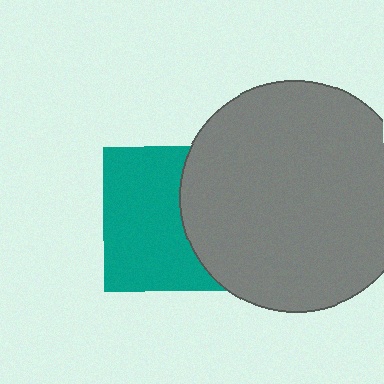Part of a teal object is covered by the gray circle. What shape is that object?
It is a square.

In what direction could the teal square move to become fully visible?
The teal square could move left. That would shift it out from behind the gray circle entirely.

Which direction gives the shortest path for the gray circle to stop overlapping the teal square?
Moving right gives the shortest separation.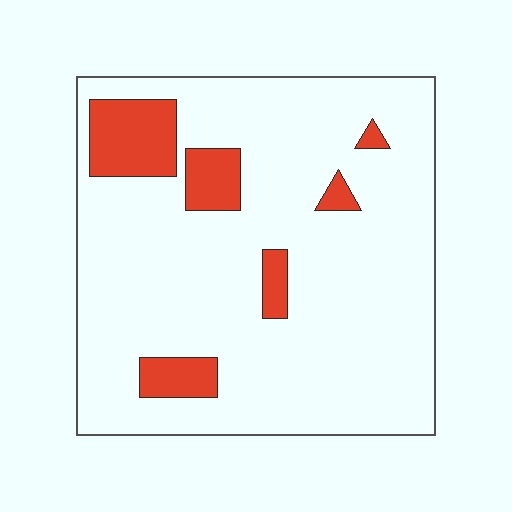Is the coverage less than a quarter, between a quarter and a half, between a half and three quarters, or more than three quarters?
Less than a quarter.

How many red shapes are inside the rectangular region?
6.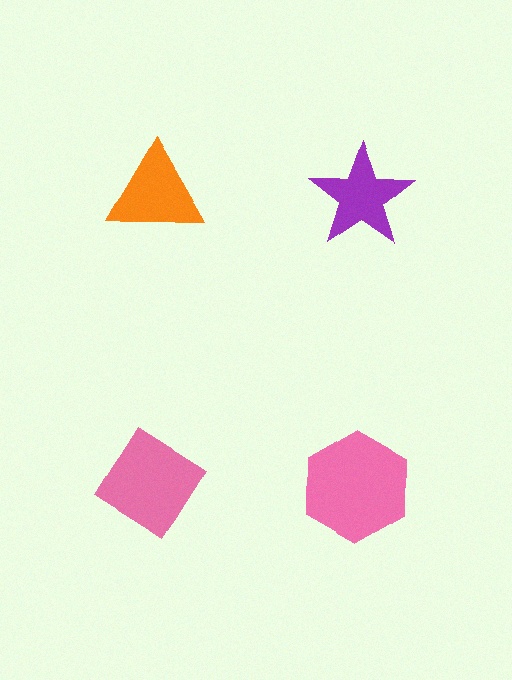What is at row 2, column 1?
A pink diamond.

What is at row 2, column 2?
A pink hexagon.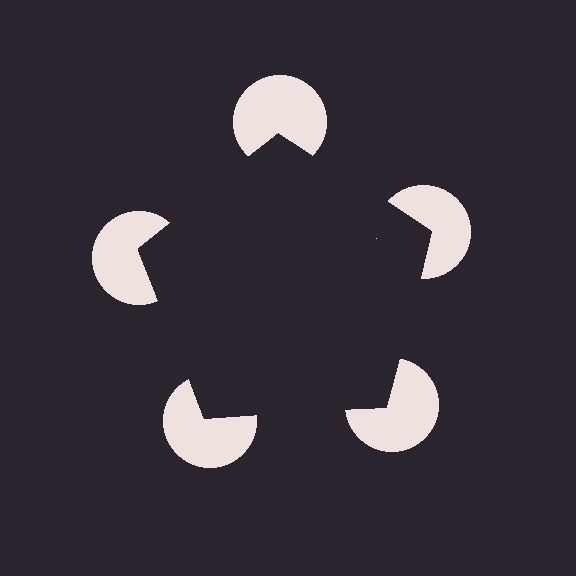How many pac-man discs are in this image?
There are 5 — one at each vertex of the illusory pentagon.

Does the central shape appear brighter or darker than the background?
It typically appears slightly darker than the background, even though no actual brightness change is drawn.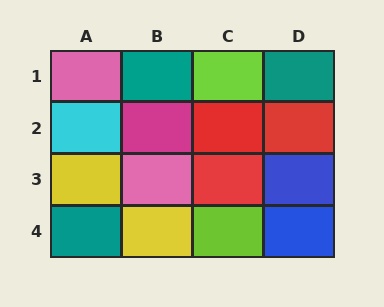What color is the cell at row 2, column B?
Magenta.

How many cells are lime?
2 cells are lime.